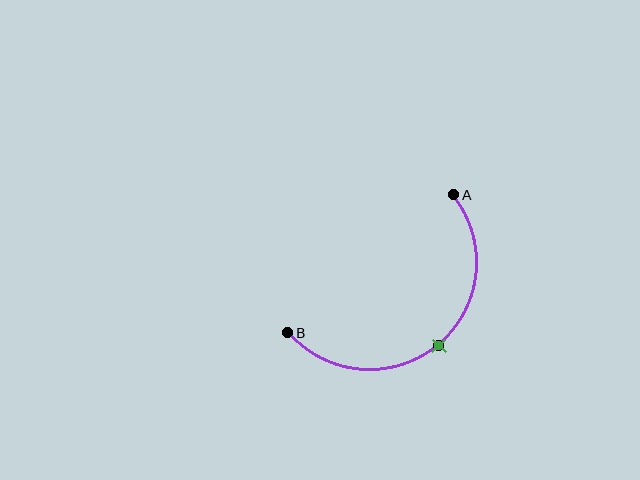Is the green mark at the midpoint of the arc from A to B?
Yes. The green mark lies on the arc at equal arc-length from both A and B — it is the arc midpoint.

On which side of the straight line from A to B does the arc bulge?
The arc bulges below and to the right of the straight line connecting A and B.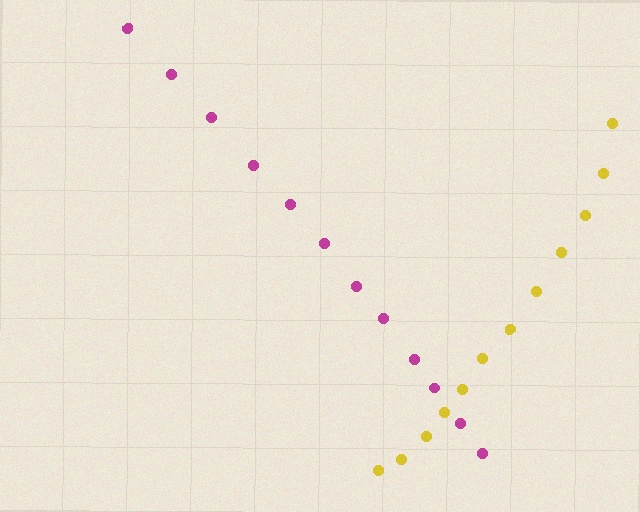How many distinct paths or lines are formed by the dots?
There are 2 distinct paths.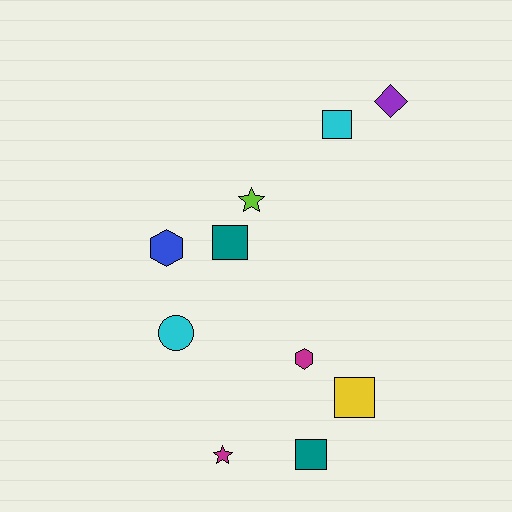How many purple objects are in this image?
There is 1 purple object.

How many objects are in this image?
There are 10 objects.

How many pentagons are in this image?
There are no pentagons.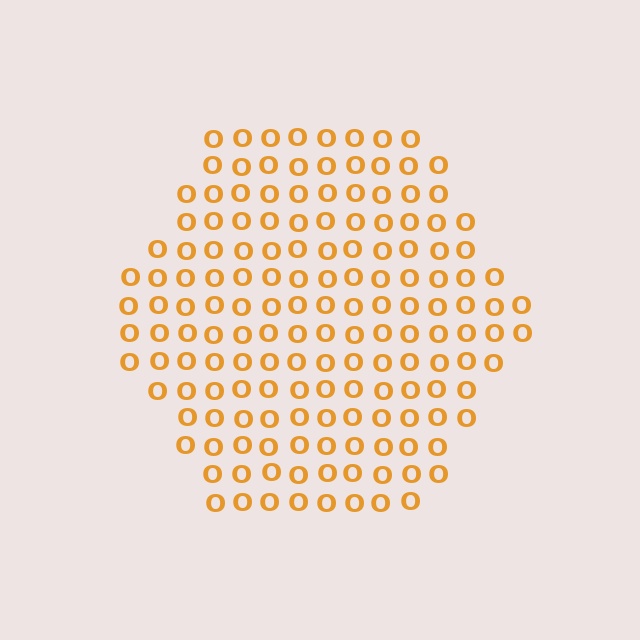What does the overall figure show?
The overall figure shows a hexagon.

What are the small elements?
The small elements are letter O's.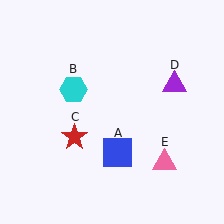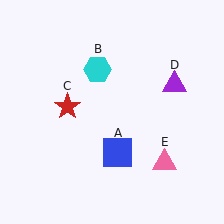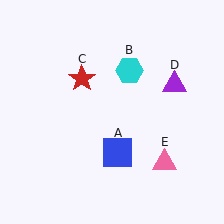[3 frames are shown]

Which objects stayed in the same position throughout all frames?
Blue square (object A) and purple triangle (object D) and pink triangle (object E) remained stationary.